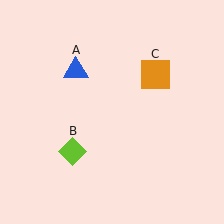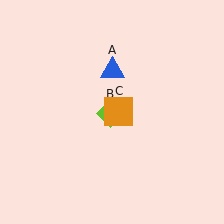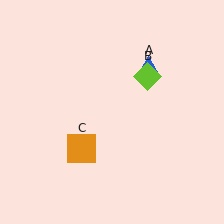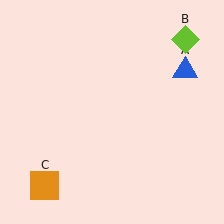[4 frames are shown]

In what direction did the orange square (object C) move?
The orange square (object C) moved down and to the left.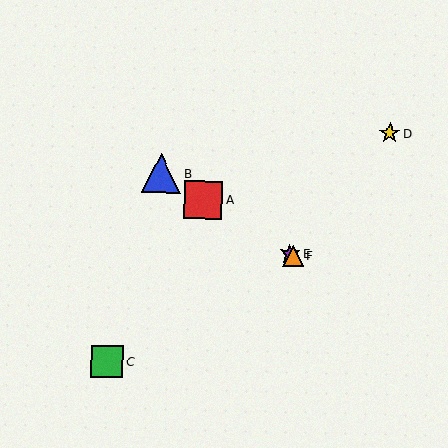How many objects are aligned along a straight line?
4 objects (A, B, E, F) are aligned along a straight line.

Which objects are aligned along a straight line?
Objects A, B, E, F are aligned along a straight line.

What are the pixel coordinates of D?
Object D is at (390, 133).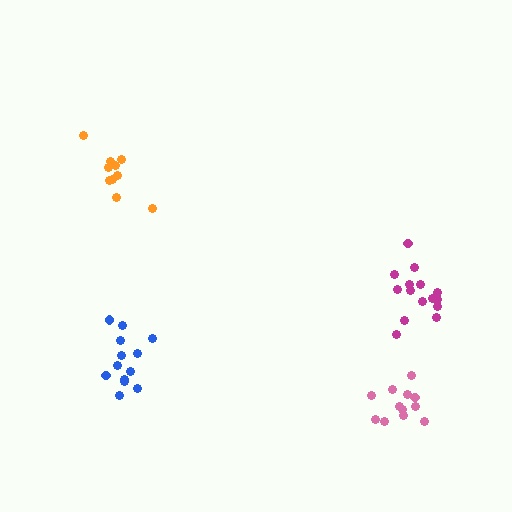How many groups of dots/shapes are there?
There are 4 groups.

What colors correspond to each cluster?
The clusters are colored: blue, magenta, orange, pink.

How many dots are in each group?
Group 1: 13 dots, Group 2: 15 dots, Group 3: 10 dots, Group 4: 12 dots (50 total).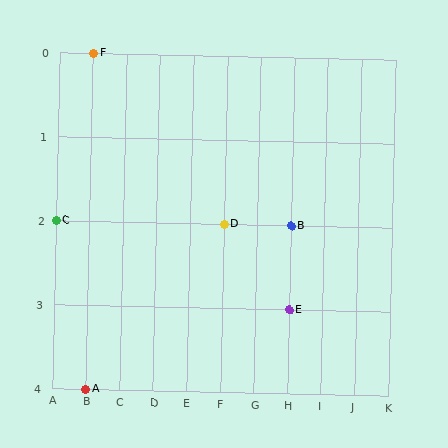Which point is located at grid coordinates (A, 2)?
Point C is at (A, 2).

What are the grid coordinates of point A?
Point A is at grid coordinates (B, 4).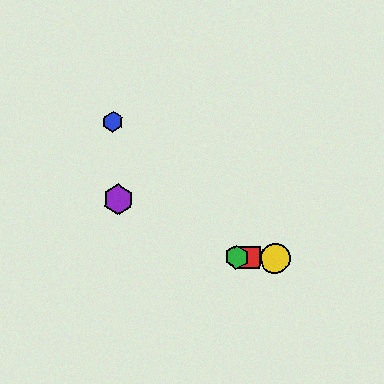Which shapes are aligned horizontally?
The red square, the green hexagon, the yellow circle are aligned horizontally.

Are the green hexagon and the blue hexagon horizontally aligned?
No, the green hexagon is at y≈257 and the blue hexagon is at y≈122.